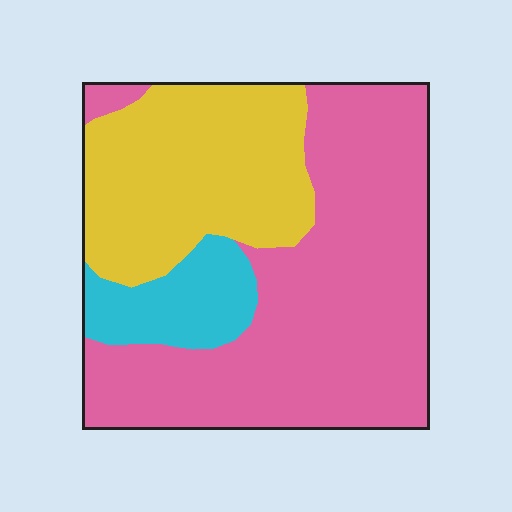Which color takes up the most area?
Pink, at roughly 55%.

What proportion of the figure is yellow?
Yellow covers 31% of the figure.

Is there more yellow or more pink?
Pink.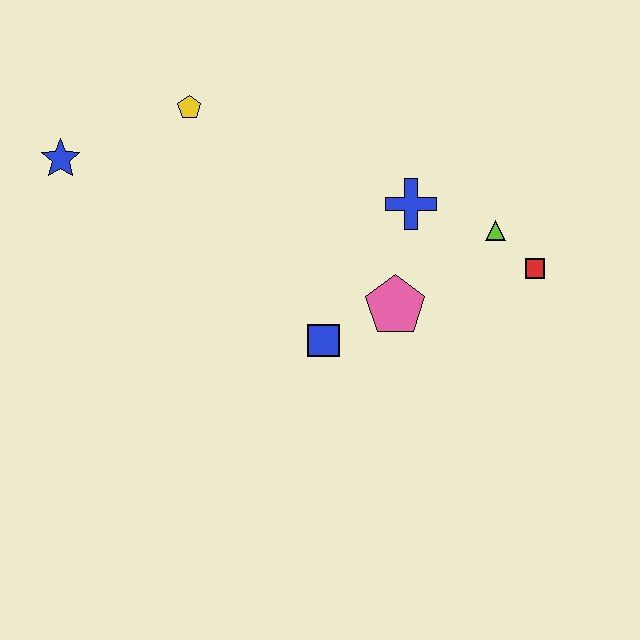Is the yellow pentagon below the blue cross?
No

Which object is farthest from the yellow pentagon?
The red square is farthest from the yellow pentagon.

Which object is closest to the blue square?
The pink pentagon is closest to the blue square.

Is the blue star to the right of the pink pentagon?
No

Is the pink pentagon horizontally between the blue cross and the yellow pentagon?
Yes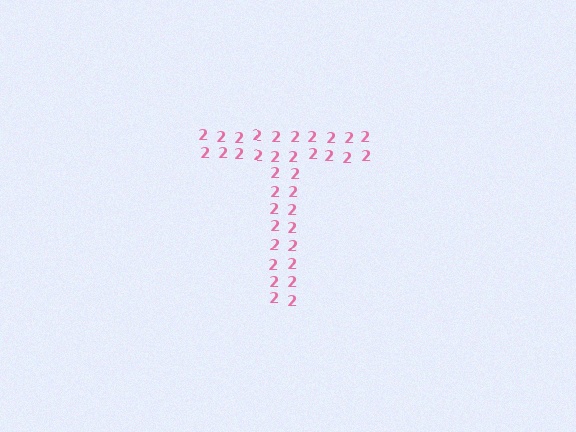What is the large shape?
The large shape is the letter T.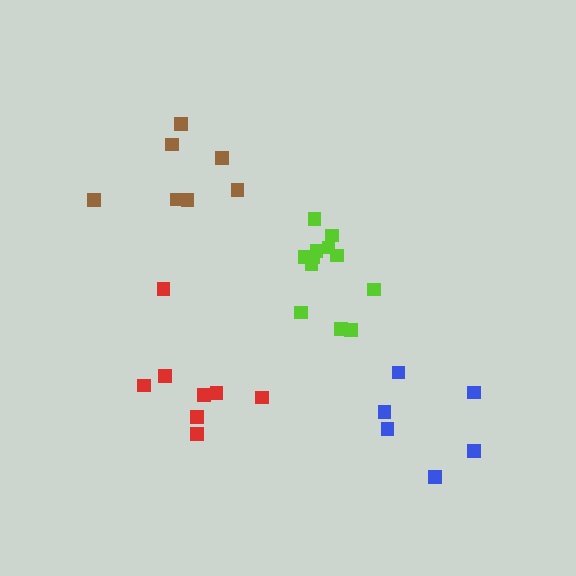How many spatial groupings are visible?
There are 4 spatial groupings.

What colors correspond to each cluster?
The clusters are colored: lime, red, brown, blue.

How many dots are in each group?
Group 1: 12 dots, Group 2: 8 dots, Group 3: 7 dots, Group 4: 6 dots (33 total).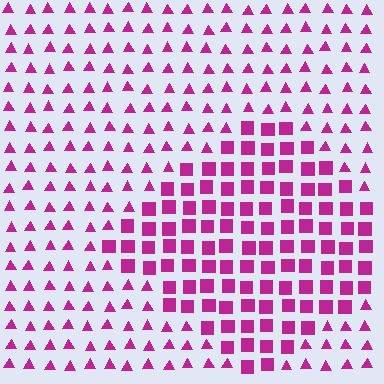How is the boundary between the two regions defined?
The boundary is defined by a change in element shape: squares inside vs. triangles outside. All elements share the same color and spacing.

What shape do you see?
I see a diamond.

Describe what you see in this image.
The image is filled with small magenta elements arranged in a uniform grid. A diamond-shaped region contains squares, while the surrounding area contains triangles. The boundary is defined purely by the change in element shape.